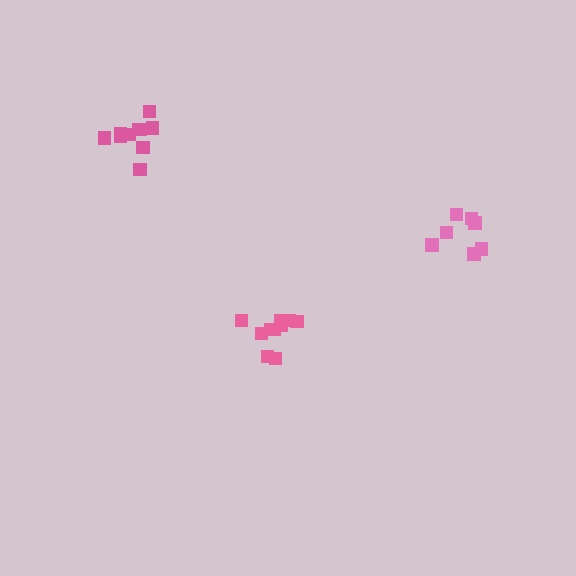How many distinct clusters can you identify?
There are 3 distinct clusters.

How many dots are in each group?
Group 1: 7 dots, Group 2: 11 dots, Group 3: 10 dots (28 total).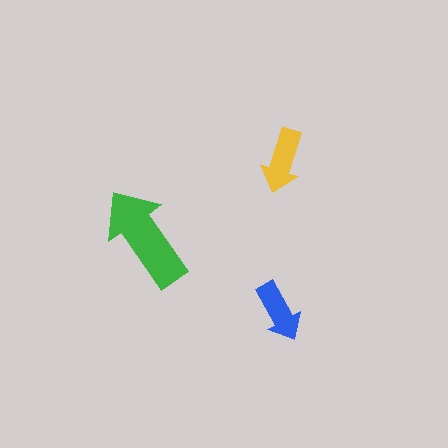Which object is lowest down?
The blue arrow is bottommost.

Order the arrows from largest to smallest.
the green one, the yellow one, the blue one.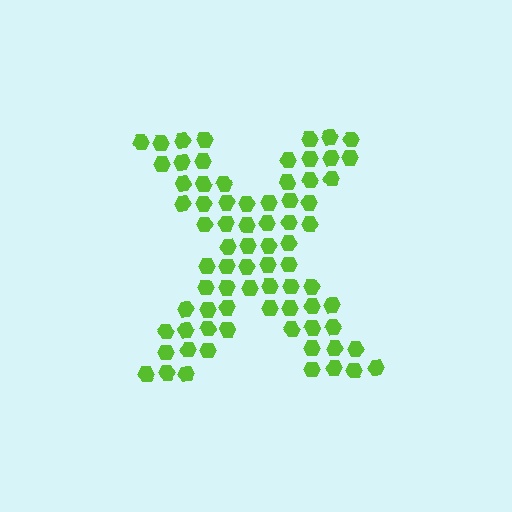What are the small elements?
The small elements are hexagons.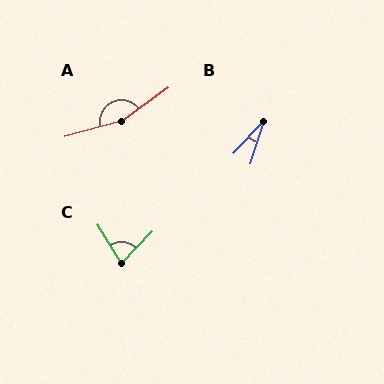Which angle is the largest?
A, at approximately 160 degrees.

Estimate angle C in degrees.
Approximately 76 degrees.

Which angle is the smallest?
B, at approximately 25 degrees.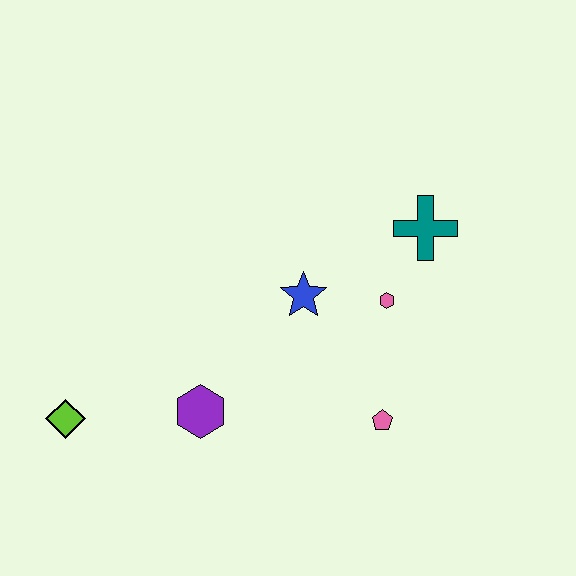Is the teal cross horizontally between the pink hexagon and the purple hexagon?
No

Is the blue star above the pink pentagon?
Yes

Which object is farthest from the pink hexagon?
The lime diamond is farthest from the pink hexagon.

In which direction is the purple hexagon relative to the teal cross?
The purple hexagon is to the left of the teal cross.